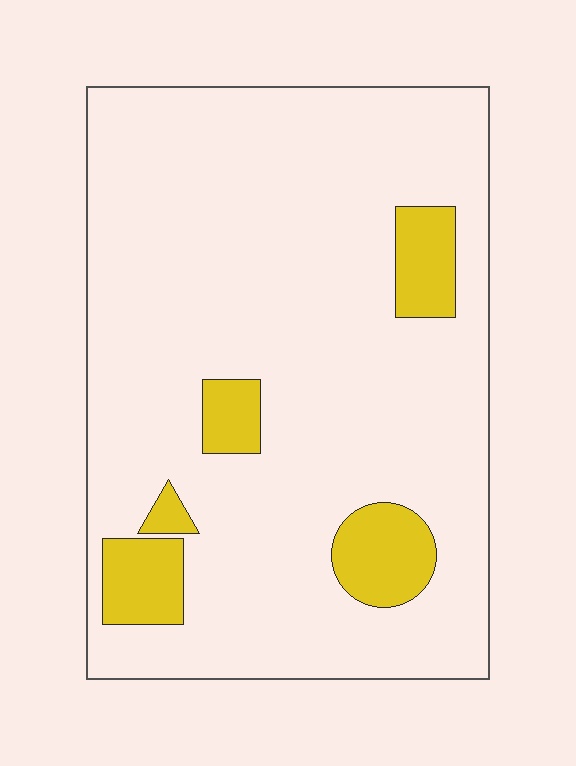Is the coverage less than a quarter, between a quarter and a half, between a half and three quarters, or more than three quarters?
Less than a quarter.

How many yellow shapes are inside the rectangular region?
5.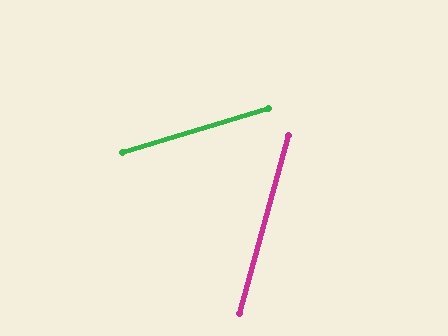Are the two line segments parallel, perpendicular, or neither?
Neither parallel nor perpendicular — they differ by about 58°.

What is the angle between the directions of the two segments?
Approximately 58 degrees.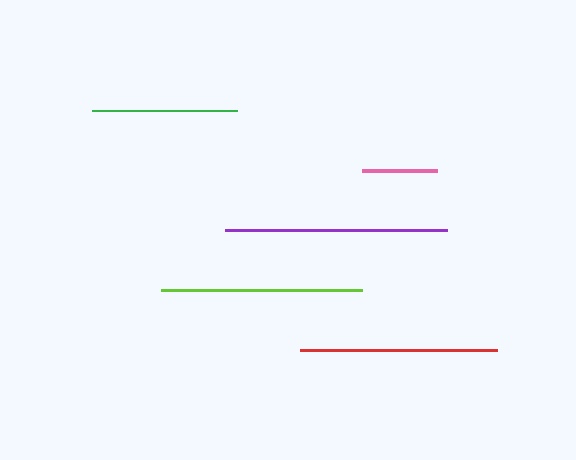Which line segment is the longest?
The purple line is the longest at approximately 222 pixels.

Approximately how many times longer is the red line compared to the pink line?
The red line is approximately 2.6 times the length of the pink line.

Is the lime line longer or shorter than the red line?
The lime line is longer than the red line.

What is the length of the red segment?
The red segment is approximately 196 pixels long.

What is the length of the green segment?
The green segment is approximately 145 pixels long.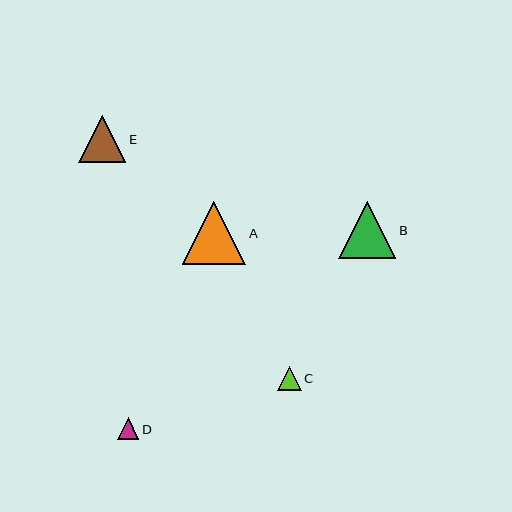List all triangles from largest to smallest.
From largest to smallest: A, B, E, C, D.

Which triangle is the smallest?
Triangle D is the smallest with a size of approximately 21 pixels.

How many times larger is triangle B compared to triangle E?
Triangle B is approximately 1.2 times the size of triangle E.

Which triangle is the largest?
Triangle A is the largest with a size of approximately 63 pixels.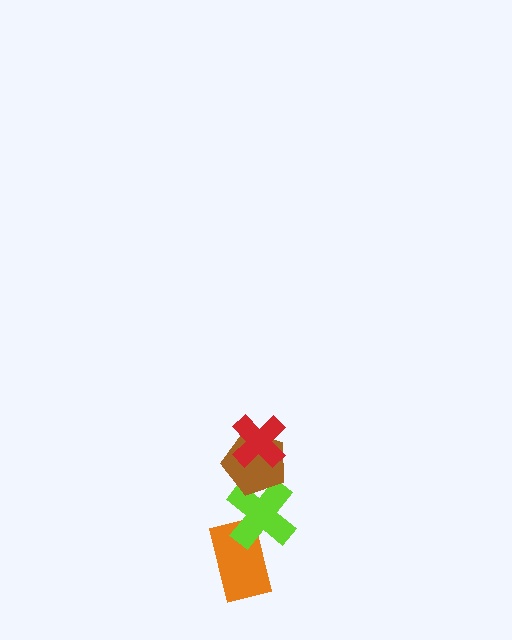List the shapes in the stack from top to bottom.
From top to bottom: the red cross, the brown pentagon, the lime cross, the orange rectangle.